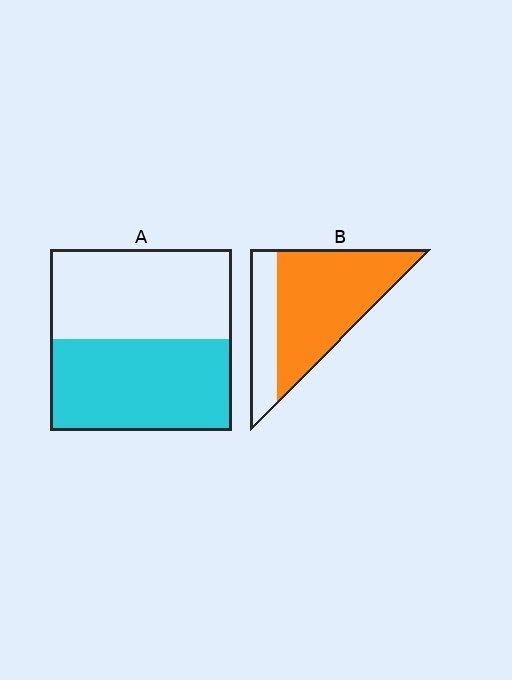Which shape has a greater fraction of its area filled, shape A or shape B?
Shape B.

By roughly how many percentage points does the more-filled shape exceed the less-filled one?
By roughly 20 percentage points (B over A).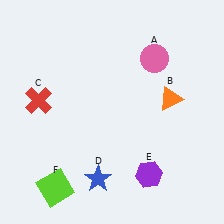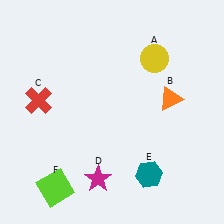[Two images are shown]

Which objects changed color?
A changed from pink to yellow. D changed from blue to magenta. E changed from purple to teal.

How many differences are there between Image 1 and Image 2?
There are 3 differences between the two images.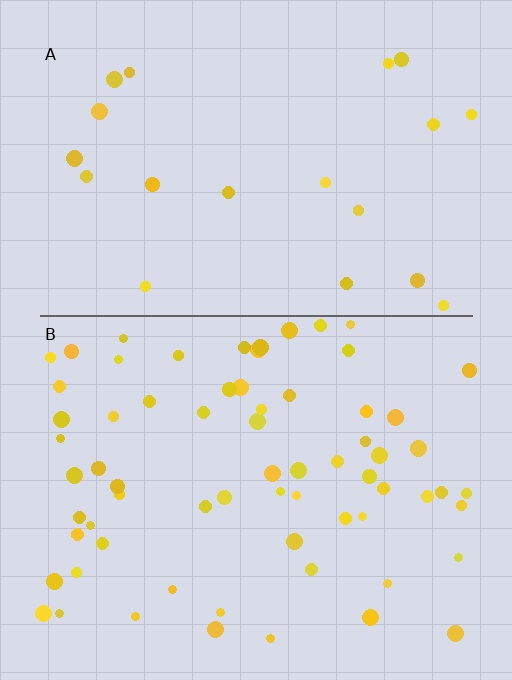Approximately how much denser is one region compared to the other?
Approximately 3.3× — region B over region A.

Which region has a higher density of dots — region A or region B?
B (the bottom).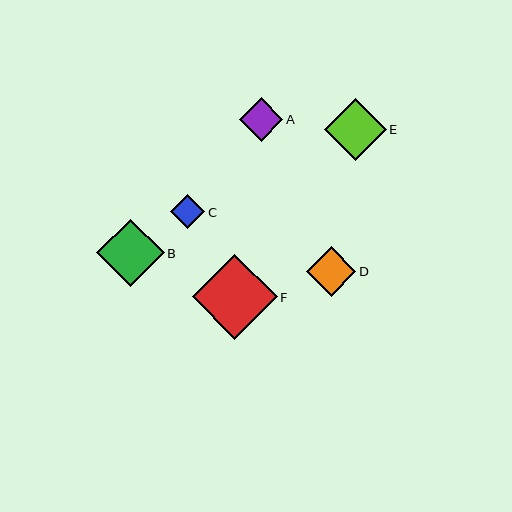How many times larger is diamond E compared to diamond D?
Diamond E is approximately 1.2 times the size of diamond D.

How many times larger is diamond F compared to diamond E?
Diamond F is approximately 1.4 times the size of diamond E.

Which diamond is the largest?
Diamond F is the largest with a size of approximately 85 pixels.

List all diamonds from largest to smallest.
From largest to smallest: F, B, E, D, A, C.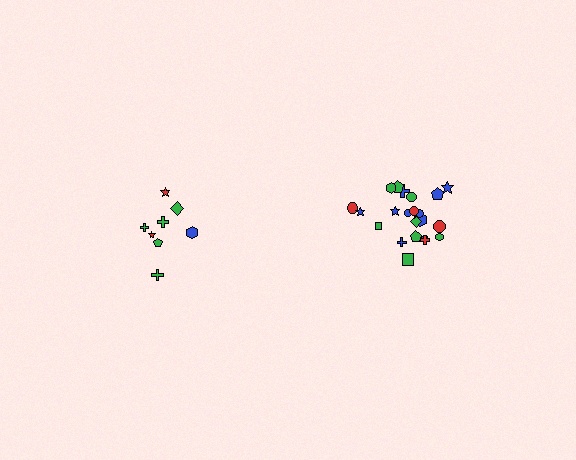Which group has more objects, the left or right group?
The right group.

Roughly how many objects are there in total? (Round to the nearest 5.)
Roughly 30 objects in total.